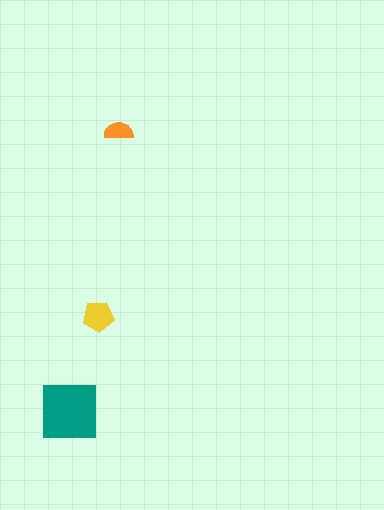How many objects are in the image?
There are 3 objects in the image.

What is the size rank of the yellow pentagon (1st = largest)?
2nd.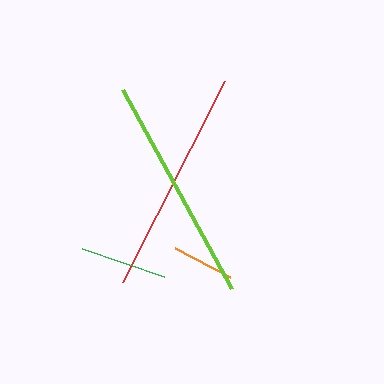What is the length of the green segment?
The green segment is approximately 87 pixels long.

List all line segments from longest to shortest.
From longest to shortest: lime, red, green, orange.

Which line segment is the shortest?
The orange line is the shortest at approximately 62 pixels.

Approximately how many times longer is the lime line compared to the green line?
The lime line is approximately 2.6 times the length of the green line.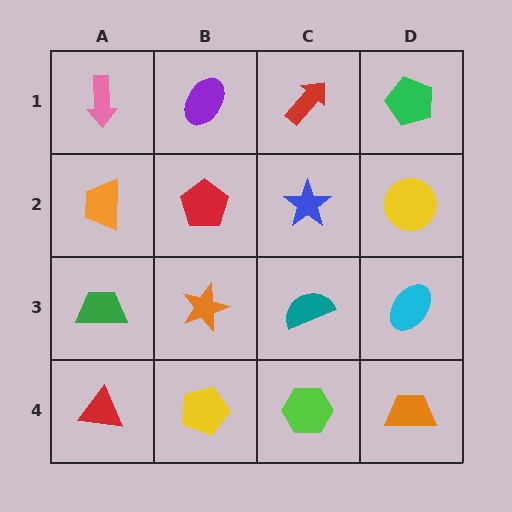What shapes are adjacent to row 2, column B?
A purple ellipse (row 1, column B), an orange star (row 3, column B), an orange trapezoid (row 2, column A), a blue star (row 2, column C).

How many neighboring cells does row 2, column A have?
3.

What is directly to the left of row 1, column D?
A red arrow.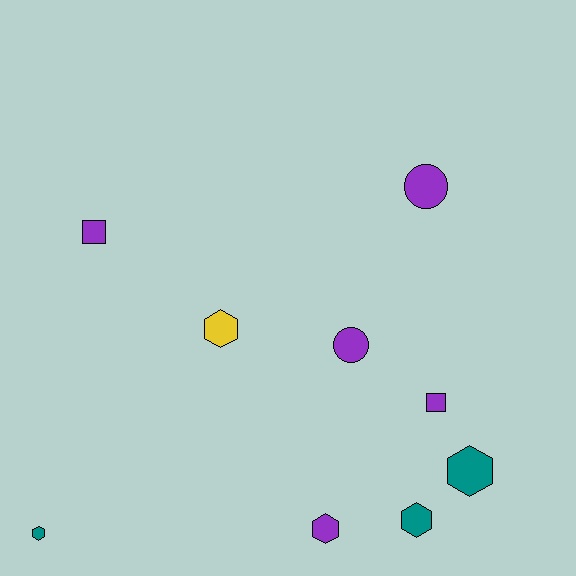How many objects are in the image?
There are 9 objects.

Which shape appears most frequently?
Hexagon, with 5 objects.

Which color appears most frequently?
Purple, with 5 objects.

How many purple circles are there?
There are 2 purple circles.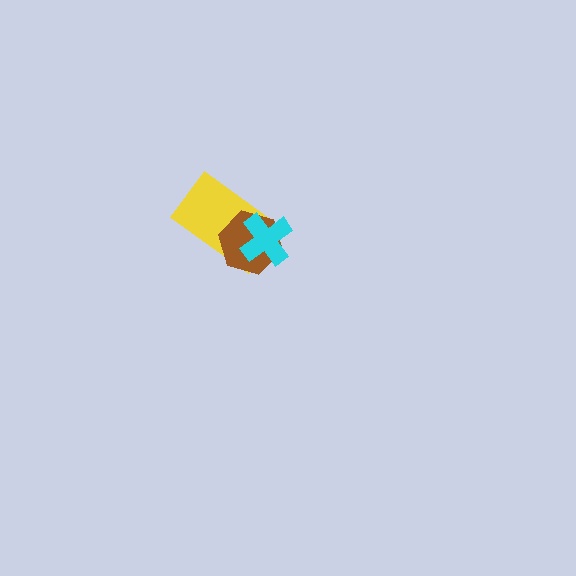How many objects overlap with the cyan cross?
2 objects overlap with the cyan cross.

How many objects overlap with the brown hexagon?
2 objects overlap with the brown hexagon.